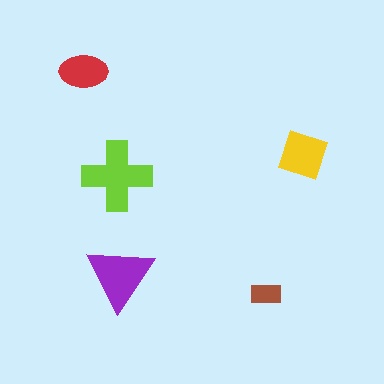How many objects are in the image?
There are 5 objects in the image.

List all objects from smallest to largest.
The brown rectangle, the red ellipse, the yellow square, the purple triangle, the lime cross.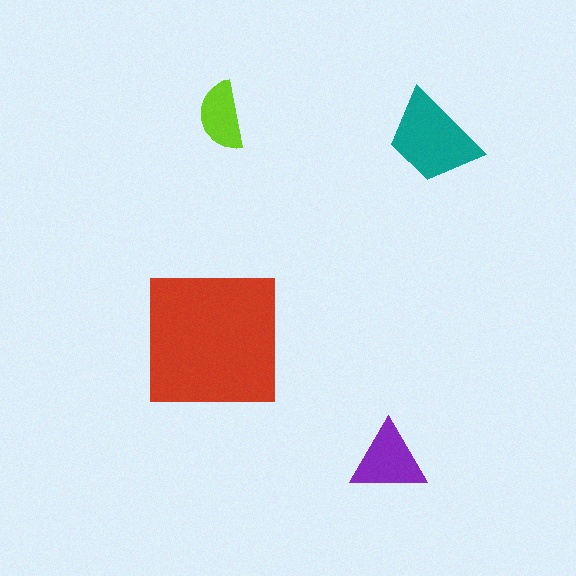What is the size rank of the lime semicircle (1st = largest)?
4th.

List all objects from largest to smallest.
The red square, the teal trapezoid, the purple triangle, the lime semicircle.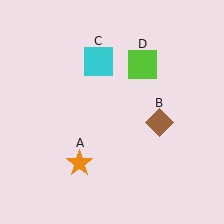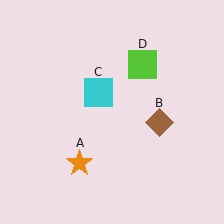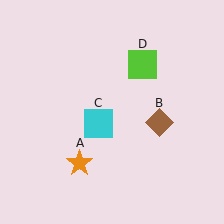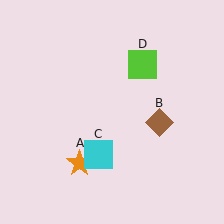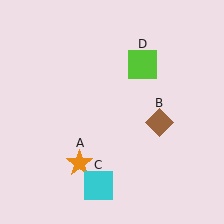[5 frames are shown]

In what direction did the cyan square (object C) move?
The cyan square (object C) moved down.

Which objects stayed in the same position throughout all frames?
Orange star (object A) and brown diamond (object B) and lime square (object D) remained stationary.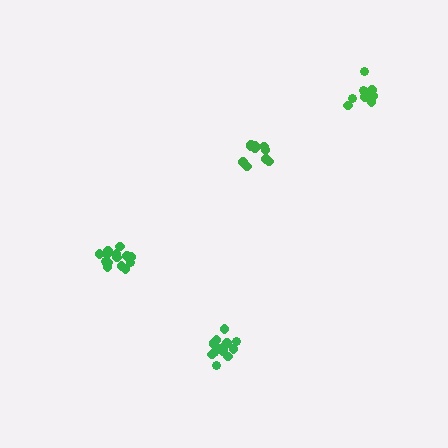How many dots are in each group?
Group 1: 10 dots, Group 2: 14 dots, Group 3: 14 dots, Group 4: 10 dots (48 total).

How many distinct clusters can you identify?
There are 4 distinct clusters.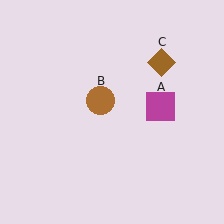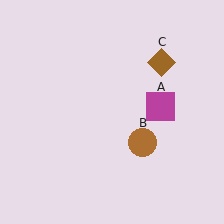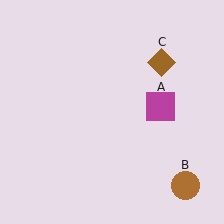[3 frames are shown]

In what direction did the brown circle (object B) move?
The brown circle (object B) moved down and to the right.